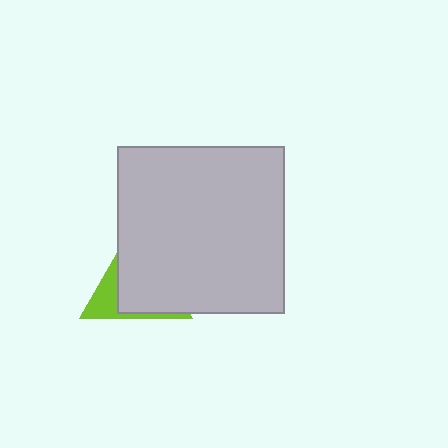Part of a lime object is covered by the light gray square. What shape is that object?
It is a triangle.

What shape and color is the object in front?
The object in front is a light gray square.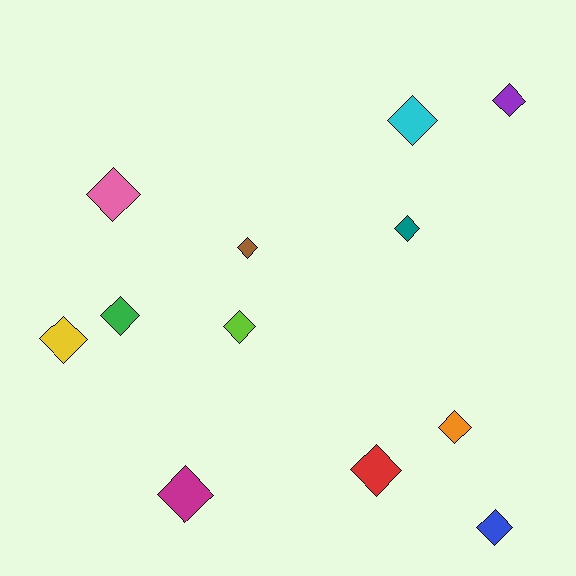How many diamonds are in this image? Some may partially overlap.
There are 12 diamonds.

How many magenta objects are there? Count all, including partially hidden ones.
There is 1 magenta object.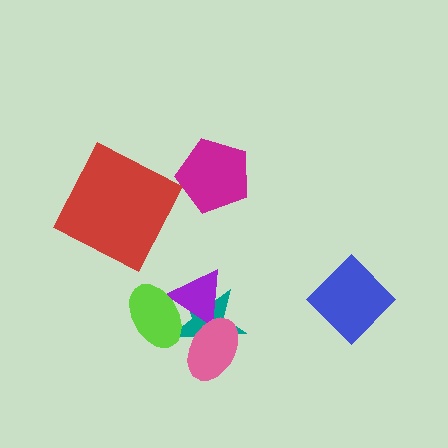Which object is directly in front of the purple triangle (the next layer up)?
The pink ellipse is directly in front of the purple triangle.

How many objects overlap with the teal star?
3 objects overlap with the teal star.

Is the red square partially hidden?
No, no other shape covers it.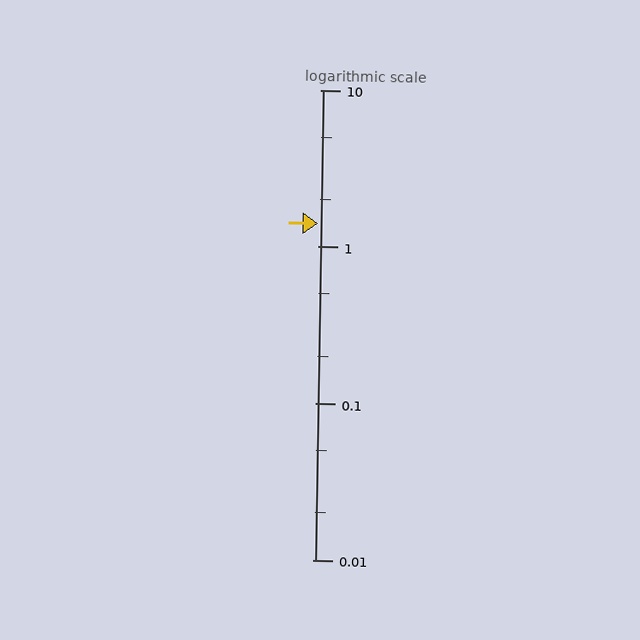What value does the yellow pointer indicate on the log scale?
The pointer indicates approximately 1.4.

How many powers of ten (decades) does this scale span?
The scale spans 3 decades, from 0.01 to 10.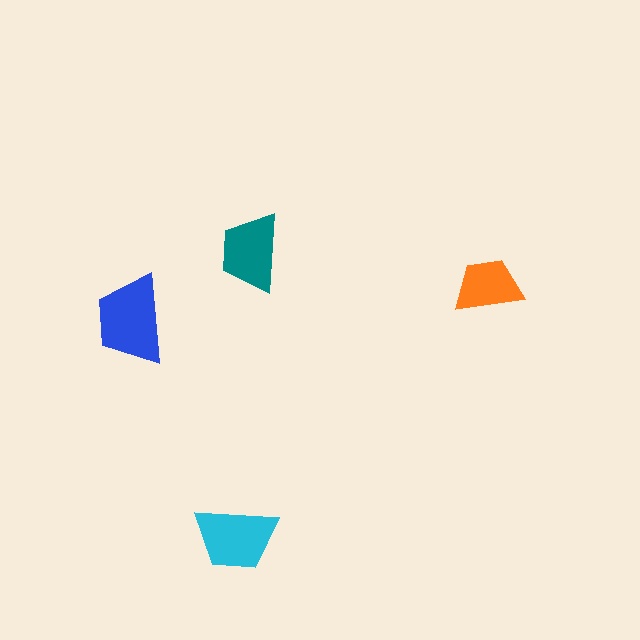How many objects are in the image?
There are 4 objects in the image.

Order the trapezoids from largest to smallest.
the blue one, the cyan one, the teal one, the orange one.